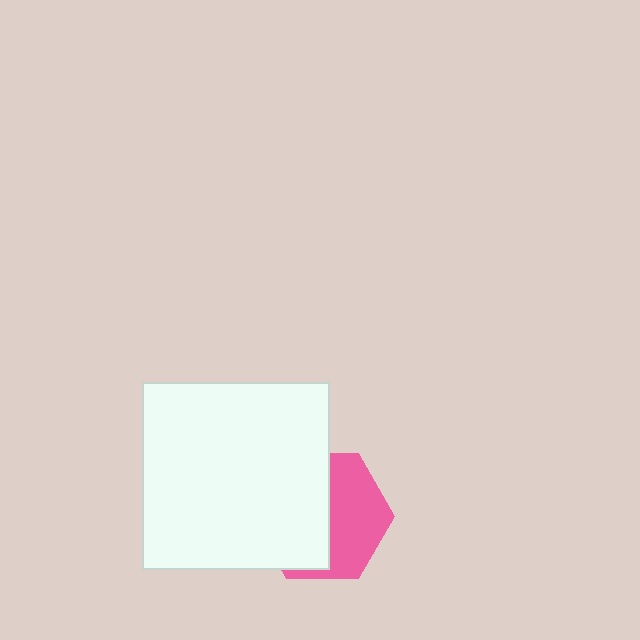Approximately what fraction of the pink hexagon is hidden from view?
Roughly 53% of the pink hexagon is hidden behind the white square.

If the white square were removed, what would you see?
You would see the complete pink hexagon.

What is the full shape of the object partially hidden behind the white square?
The partially hidden object is a pink hexagon.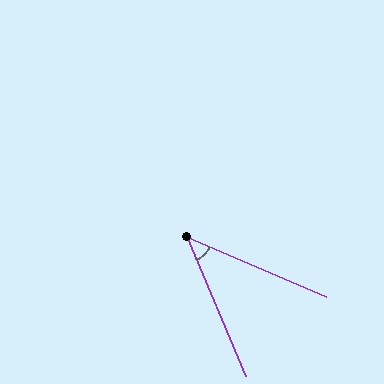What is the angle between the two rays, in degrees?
Approximately 44 degrees.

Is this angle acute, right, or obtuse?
It is acute.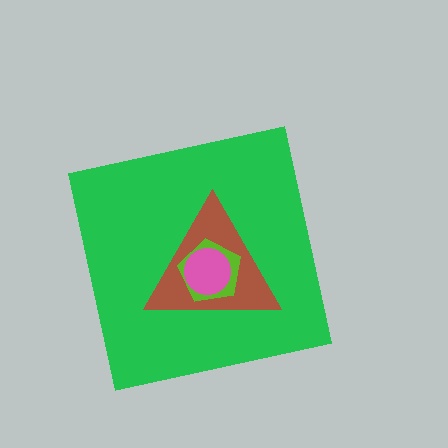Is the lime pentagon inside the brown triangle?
Yes.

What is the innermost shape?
The pink circle.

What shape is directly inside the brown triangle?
The lime pentagon.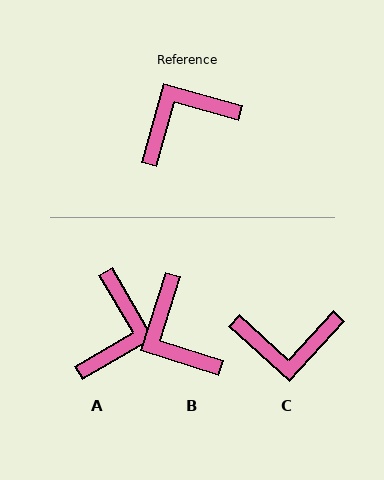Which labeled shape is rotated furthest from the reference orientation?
C, about 153 degrees away.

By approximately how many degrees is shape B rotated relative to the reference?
Approximately 88 degrees counter-clockwise.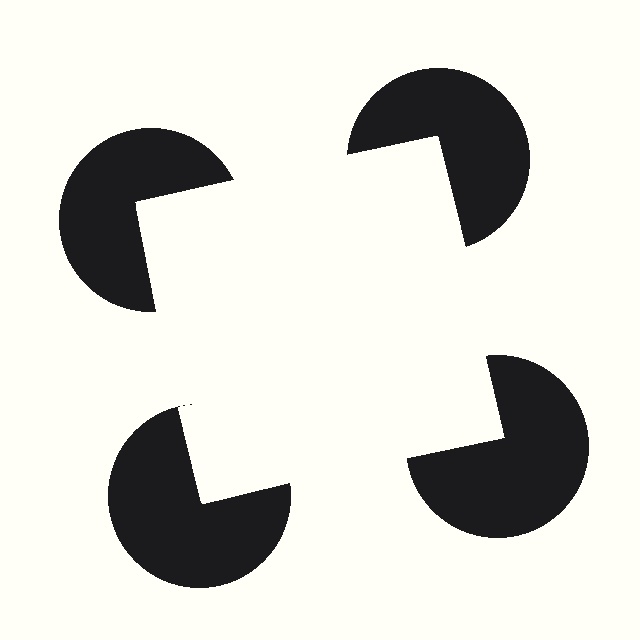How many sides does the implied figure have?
4 sides.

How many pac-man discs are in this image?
There are 4 — one at each vertex of the illusory square.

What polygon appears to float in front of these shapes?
An illusory square — its edges are inferred from the aligned wedge cuts in the pac-man discs, not physically drawn.